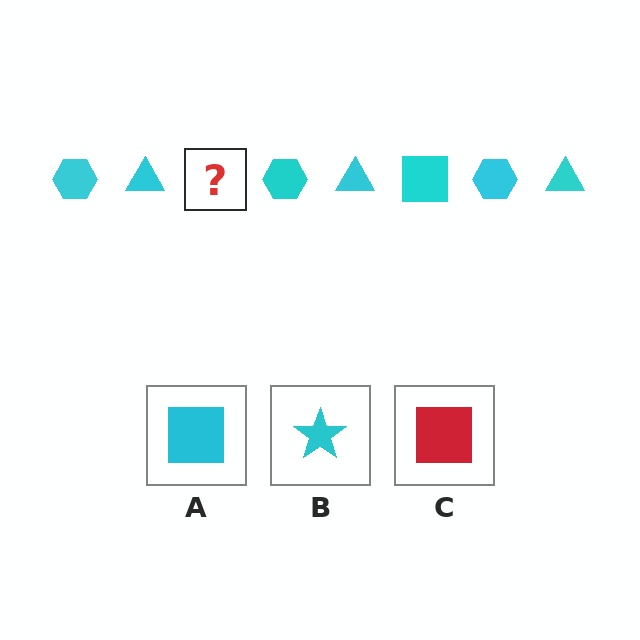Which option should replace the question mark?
Option A.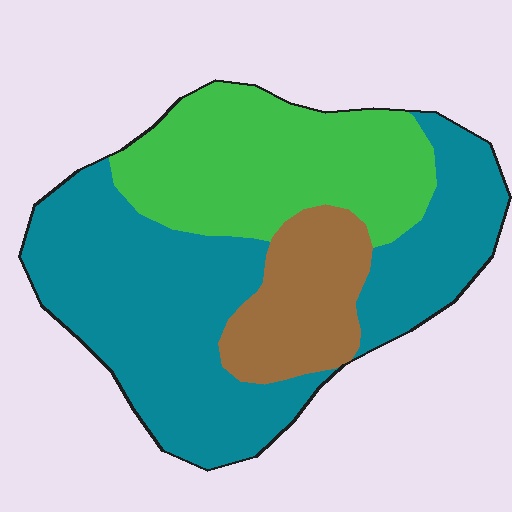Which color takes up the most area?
Teal, at roughly 55%.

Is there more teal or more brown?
Teal.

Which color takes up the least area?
Brown, at roughly 15%.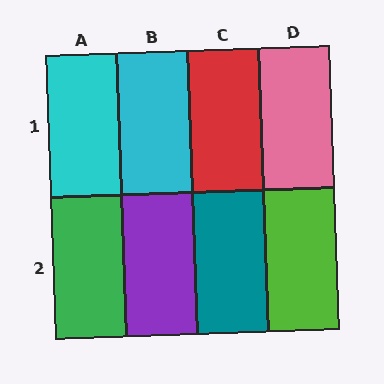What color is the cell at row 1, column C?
Red.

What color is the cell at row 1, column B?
Cyan.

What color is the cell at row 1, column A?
Cyan.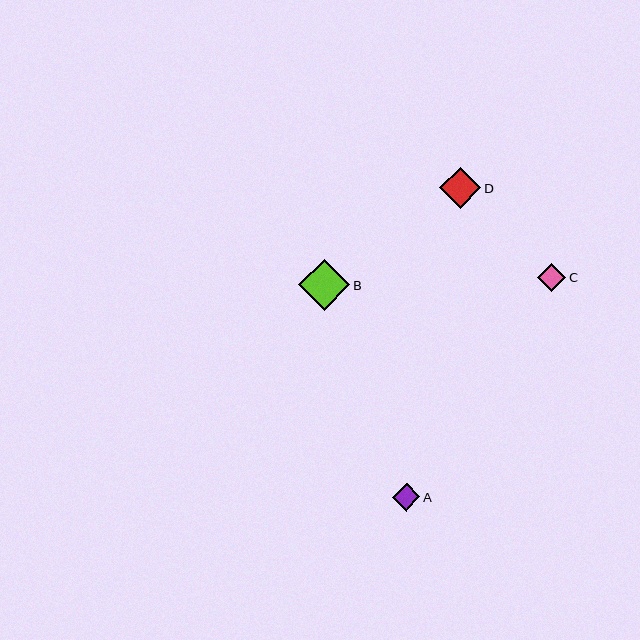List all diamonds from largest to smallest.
From largest to smallest: B, D, C, A.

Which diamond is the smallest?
Diamond A is the smallest with a size of approximately 27 pixels.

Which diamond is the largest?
Diamond B is the largest with a size of approximately 51 pixels.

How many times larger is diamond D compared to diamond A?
Diamond D is approximately 1.5 times the size of diamond A.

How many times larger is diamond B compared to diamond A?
Diamond B is approximately 1.9 times the size of diamond A.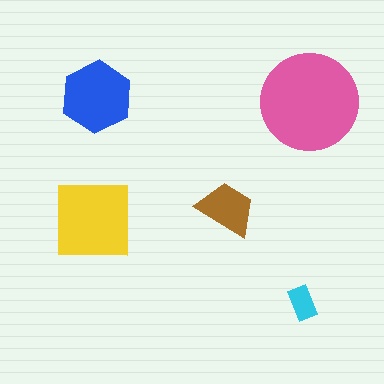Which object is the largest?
The pink circle.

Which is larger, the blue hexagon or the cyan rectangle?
The blue hexagon.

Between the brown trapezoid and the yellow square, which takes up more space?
The yellow square.